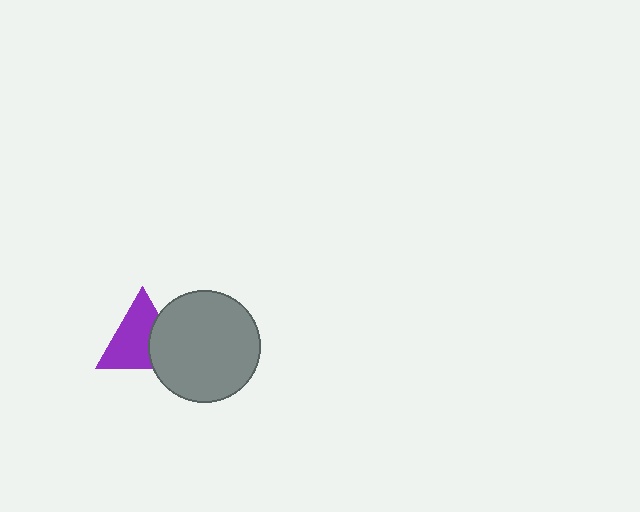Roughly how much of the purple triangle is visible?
Most of it is visible (roughly 67%).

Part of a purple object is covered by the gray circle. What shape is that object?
It is a triangle.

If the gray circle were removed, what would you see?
You would see the complete purple triangle.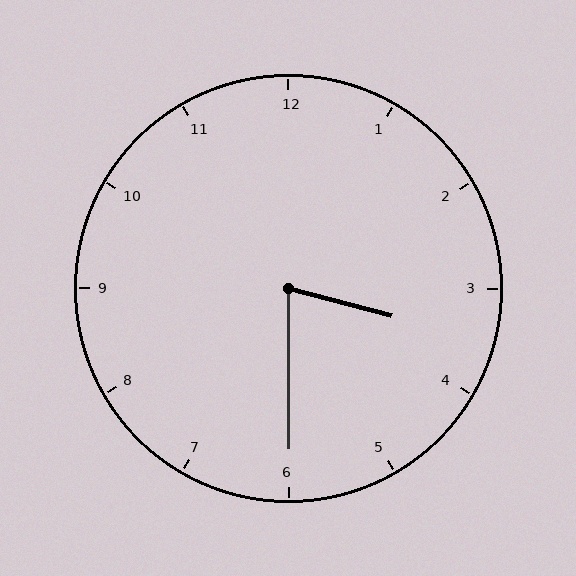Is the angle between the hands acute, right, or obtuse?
It is acute.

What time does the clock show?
3:30.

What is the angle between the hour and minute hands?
Approximately 75 degrees.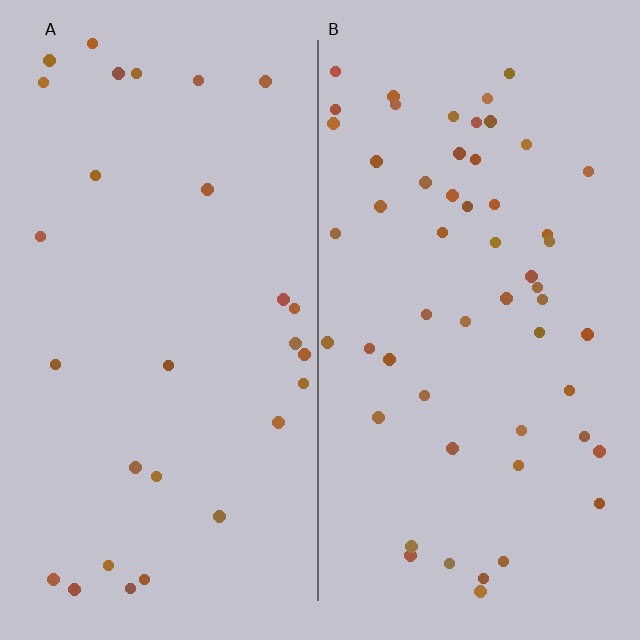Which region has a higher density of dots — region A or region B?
B (the right).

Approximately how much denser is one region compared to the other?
Approximately 1.9× — region B over region A.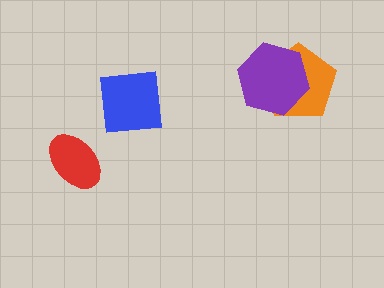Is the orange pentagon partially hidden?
Yes, it is partially covered by another shape.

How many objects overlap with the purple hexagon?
1 object overlaps with the purple hexagon.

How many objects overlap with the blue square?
0 objects overlap with the blue square.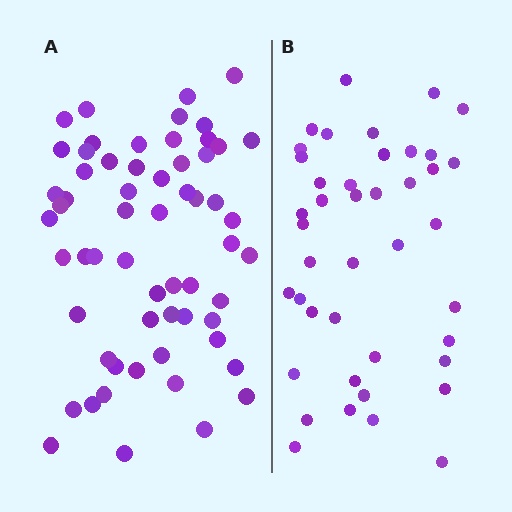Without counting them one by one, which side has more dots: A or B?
Region A (the left region) has more dots.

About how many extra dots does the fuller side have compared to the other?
Region A has approximately 20 more dots than region B.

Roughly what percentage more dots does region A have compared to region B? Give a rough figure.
About 45% more.